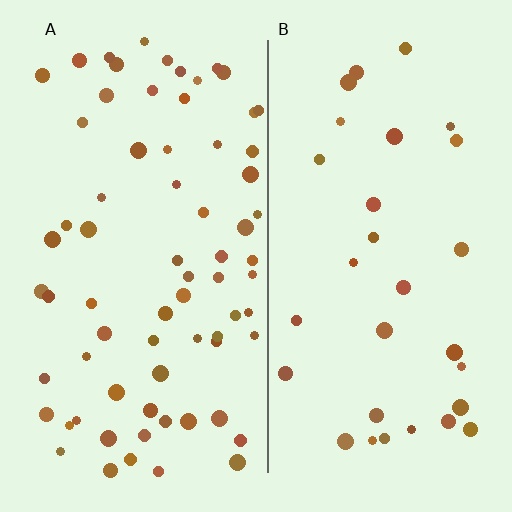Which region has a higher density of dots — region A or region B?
A (the left).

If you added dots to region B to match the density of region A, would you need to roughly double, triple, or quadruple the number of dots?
Approximately double.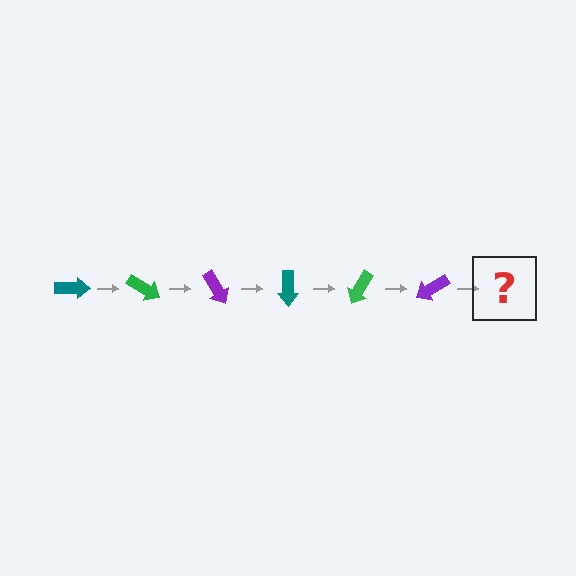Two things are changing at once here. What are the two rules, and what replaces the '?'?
The two rules are that it rotates 30 degrees each step and the color cycles through teal, green, and purple. The '?' should be a teal arrow, rotated 180 degrees from the start.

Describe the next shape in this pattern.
It should be a teal arrow, rotated 180 degrees from the start.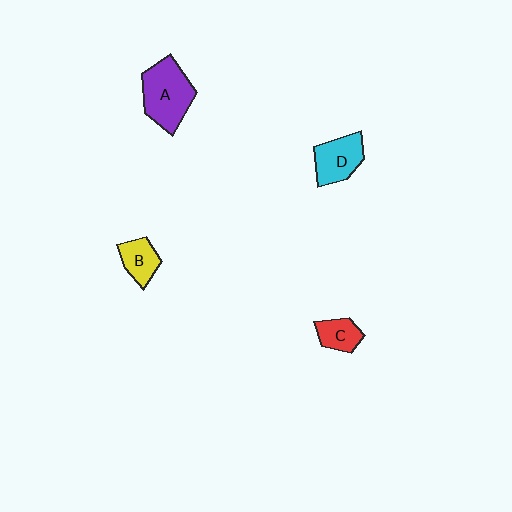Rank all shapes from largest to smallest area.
From largest to smallest: A (purple), D (cyan), B (yellow), C (red).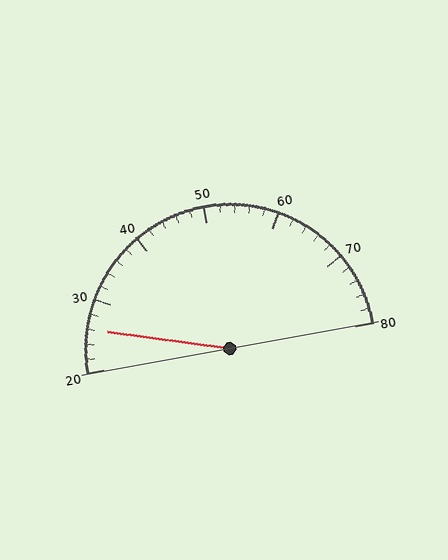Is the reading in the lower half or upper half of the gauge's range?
The reading is in the lower half of the range (20 to 80).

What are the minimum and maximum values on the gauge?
The gauge ranges from 20 to 80.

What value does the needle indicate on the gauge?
The needle indicates approximately 26.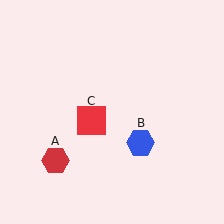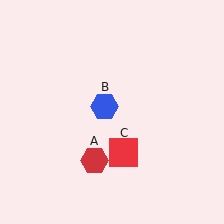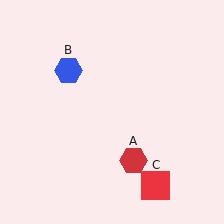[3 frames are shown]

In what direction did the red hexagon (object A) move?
The red hexagon (object A) moved right.